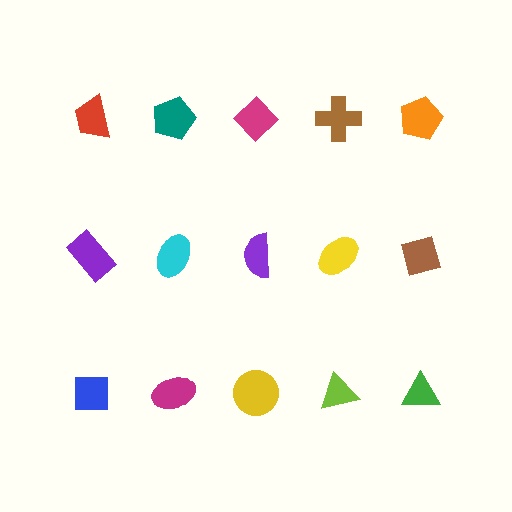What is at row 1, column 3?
A magenta diamond.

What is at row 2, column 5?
A brown diamond.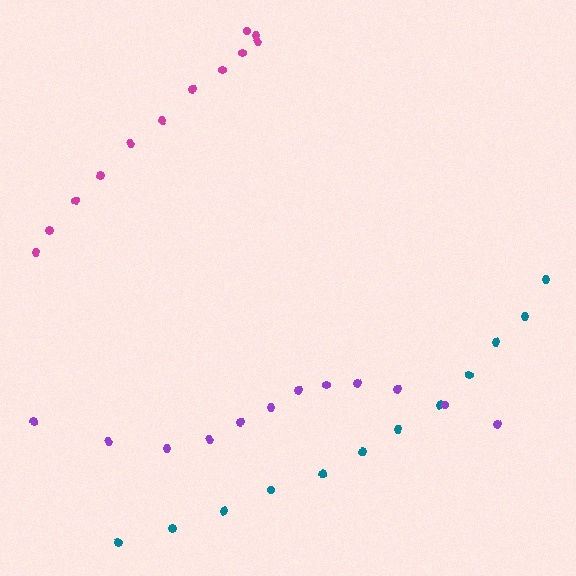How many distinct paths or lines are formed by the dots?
There are 3 distinct paths.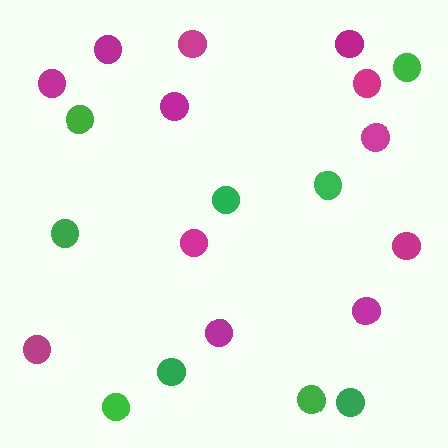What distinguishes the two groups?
There are 2 groups: one group of magenta circles (12) and one group of green circles (9).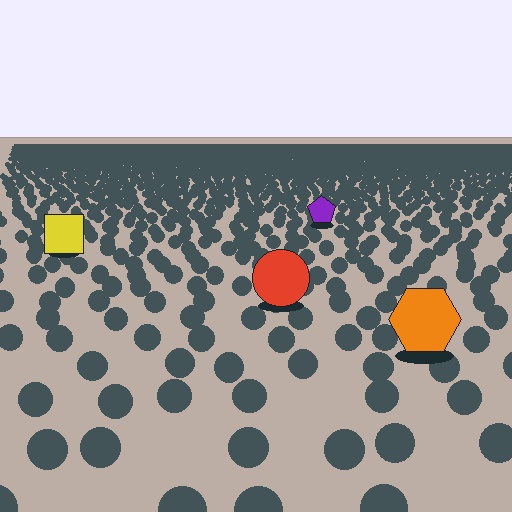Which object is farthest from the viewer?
The purple pentagon is farthest from the viewer. It appears smaller and the ground texture around it is denser.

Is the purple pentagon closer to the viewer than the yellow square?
No. The yellow square is closer — you can tell from the texture gradient: the ground texture is coarser near it.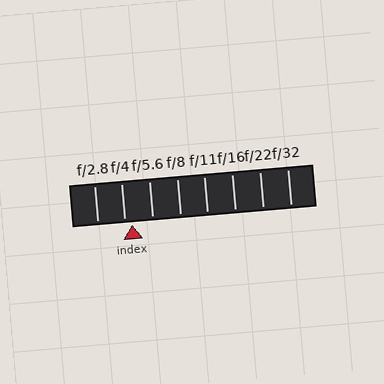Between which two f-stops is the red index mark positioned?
The index mark is between f/4 and f/5.6.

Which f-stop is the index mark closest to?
The index mark is closest to f/4.